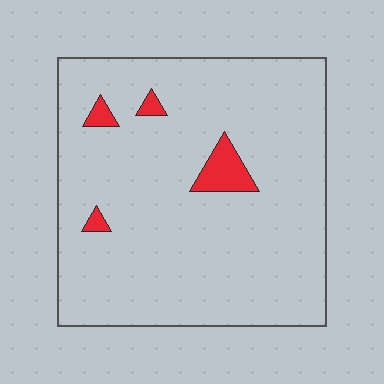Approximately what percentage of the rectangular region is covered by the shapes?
Approximately 5%.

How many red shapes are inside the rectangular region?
4.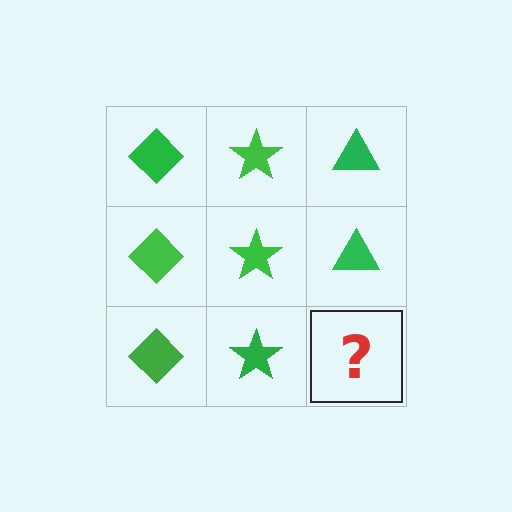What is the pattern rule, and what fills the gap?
The rule is that each column has a consistent shape. The gap should be filled with a green triangle.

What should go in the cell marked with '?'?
The missing cell should contain a green triangle.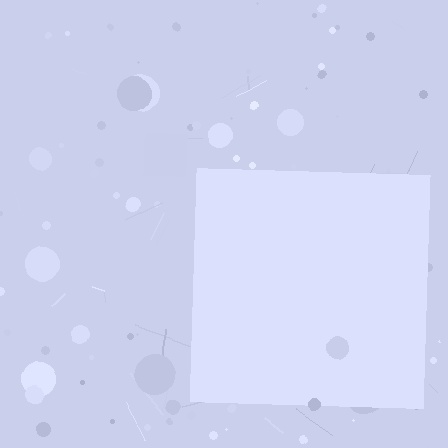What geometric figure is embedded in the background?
A square is embedded in the background.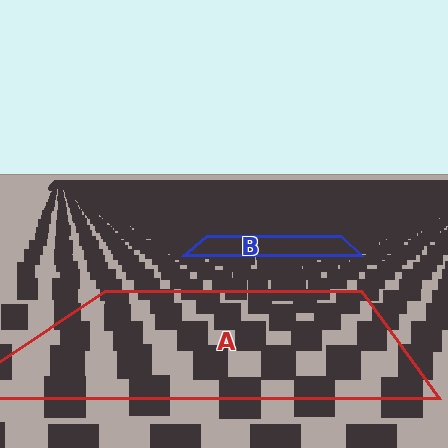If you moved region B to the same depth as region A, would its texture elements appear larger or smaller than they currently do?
They would appear larger. At a closer depth, the same texture elements are projected at a bigger on-screen size.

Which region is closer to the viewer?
Region A is closer. The texture elements there are larger and more spread out.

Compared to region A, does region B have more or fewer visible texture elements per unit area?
Region B has more texture elements per unit area — they are packed more densely because it is farther away.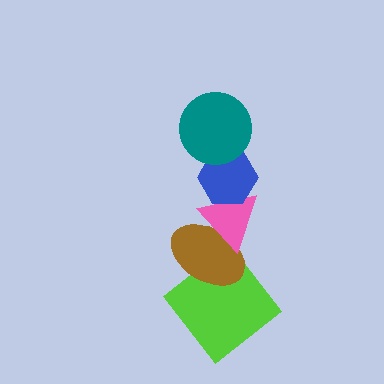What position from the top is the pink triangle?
The pink triangle is 3rd from the top.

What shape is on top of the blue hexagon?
The teal circle is on top of the blue hexagon.